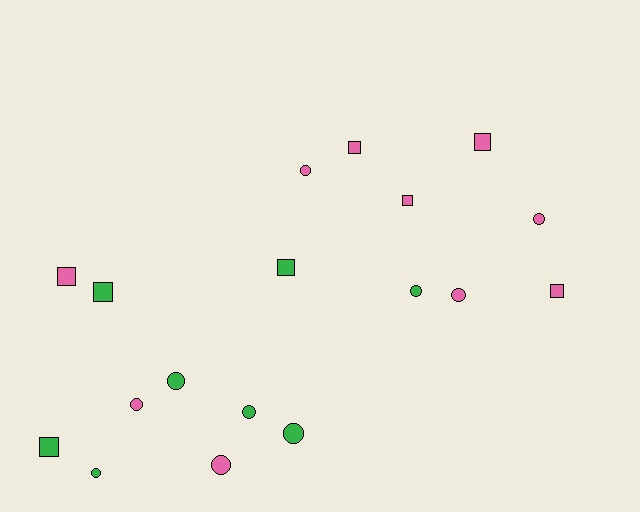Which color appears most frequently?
Pink, with 10 objects.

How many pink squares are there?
There are 5 pink squares.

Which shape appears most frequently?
Circle, with 10 objects.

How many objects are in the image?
There are 18 objects.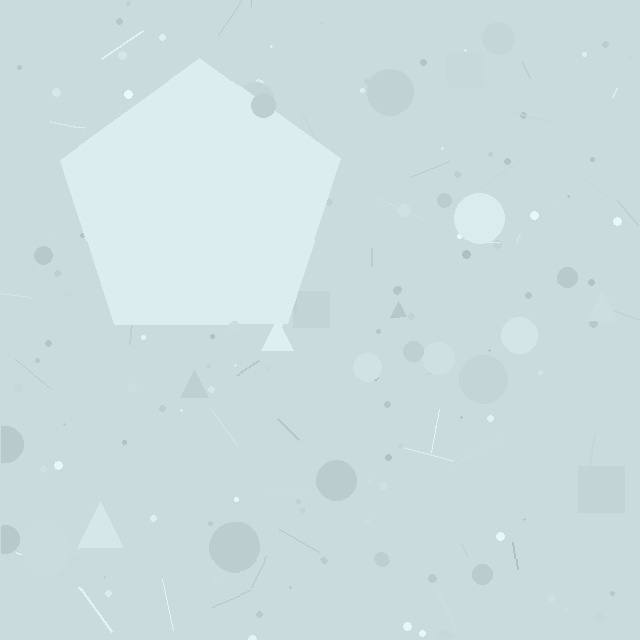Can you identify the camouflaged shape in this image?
The camouflaged shape is a pentagon.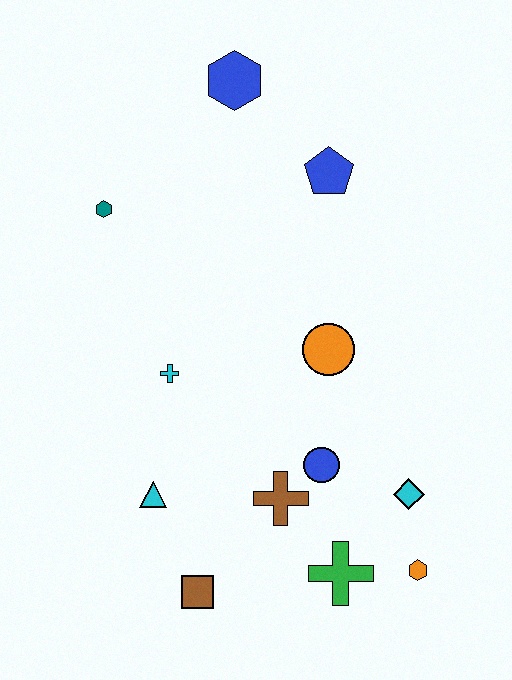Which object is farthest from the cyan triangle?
The blue hexagon is farthest from the cyan triangle.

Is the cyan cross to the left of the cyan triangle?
No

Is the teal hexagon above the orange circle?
Yes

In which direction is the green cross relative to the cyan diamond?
The green cross is below the cyan diamond.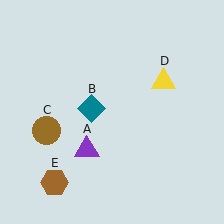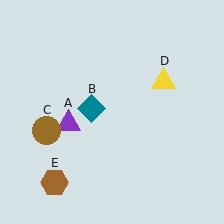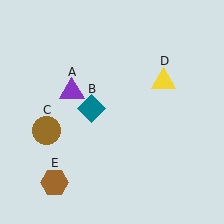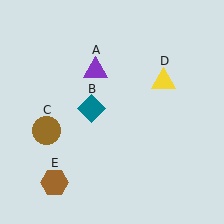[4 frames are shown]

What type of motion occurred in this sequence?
The purple triangle (object A) rotated clockwise around the center of the scene.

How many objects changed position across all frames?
1 object changed position: purple triangle (object A).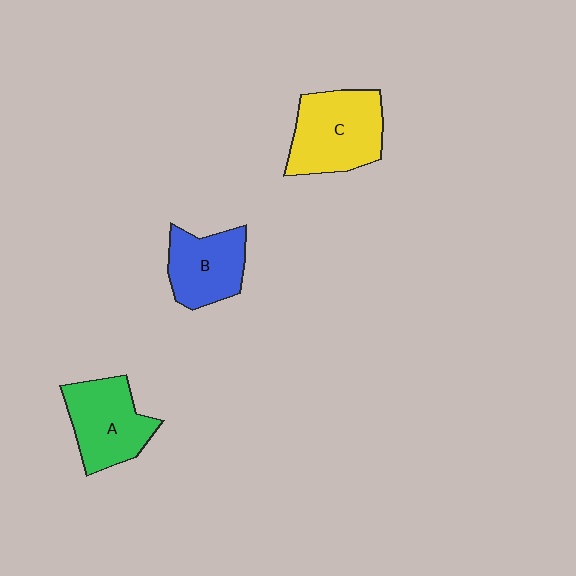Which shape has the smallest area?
Shape B (blue).